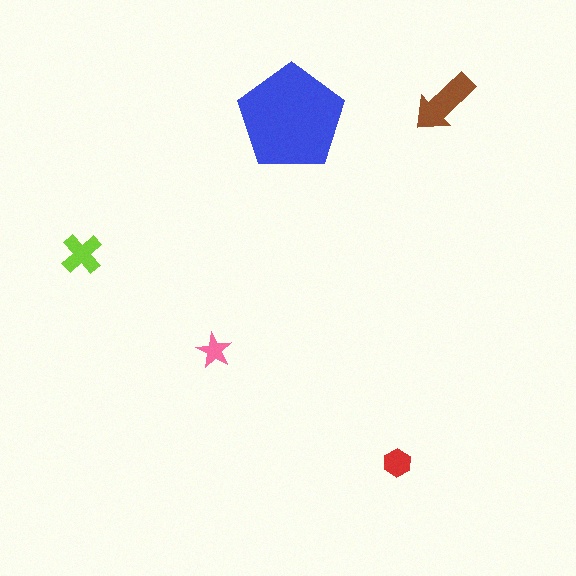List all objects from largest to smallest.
The blue pentagon, the brown arrow, the lime cross, the red hexagon, the pink star.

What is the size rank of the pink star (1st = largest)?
5th.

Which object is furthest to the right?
The brown arrow is rightmost.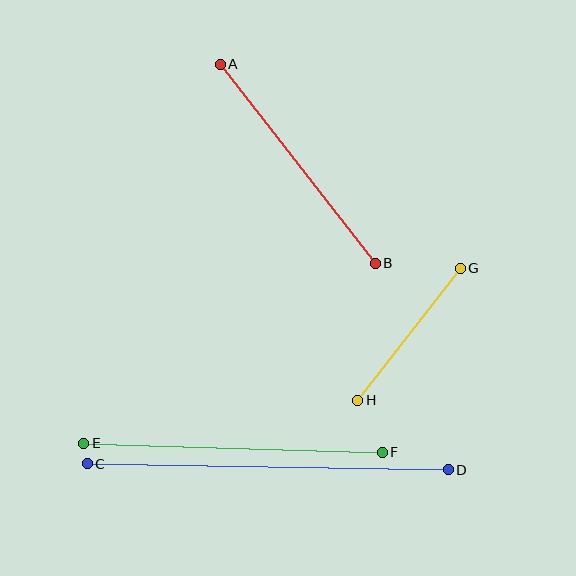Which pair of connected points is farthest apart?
Points C and D are farthest apart.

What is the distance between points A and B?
The distance is approximately 252 pixels.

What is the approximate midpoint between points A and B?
The midpoint is at approximately (298, 164) pixels.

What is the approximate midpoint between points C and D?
The midpoint is at approximately (268, 467) pixels.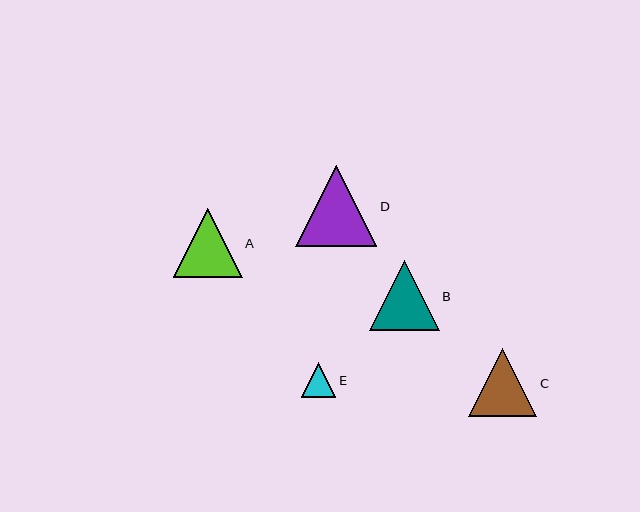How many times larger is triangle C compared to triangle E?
Triangle C is approximately 2.0 times the size of triangle E.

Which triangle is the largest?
Triangle D is the largest with a size of approximately 81 pixels.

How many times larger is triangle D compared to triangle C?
Triangle D is approximately 1.2 times the size of triangle C.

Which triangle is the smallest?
Triangle E is the smallest with a size of approximately 35 pixels.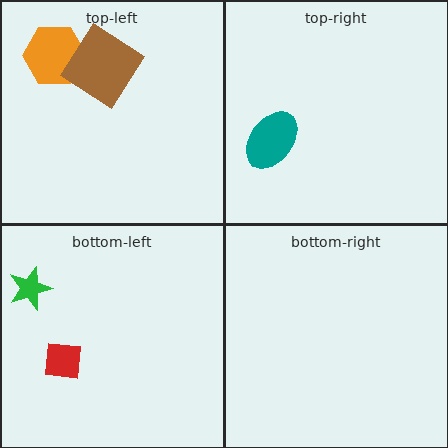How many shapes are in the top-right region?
1.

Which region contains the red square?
The bottom-left region.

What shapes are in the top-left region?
The orange hexagon, the brown diamond.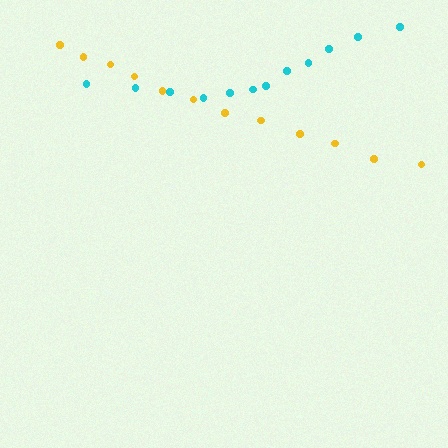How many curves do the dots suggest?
There are 2 distinct paths.